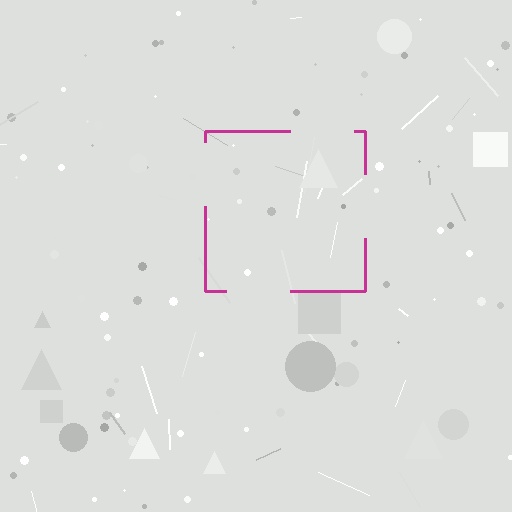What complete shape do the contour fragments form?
The contour fragments form a square.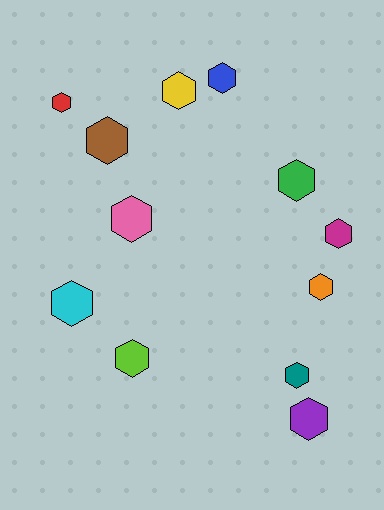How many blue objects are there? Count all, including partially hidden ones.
There is 1 blue object.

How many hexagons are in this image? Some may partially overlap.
There are 12 hexagons.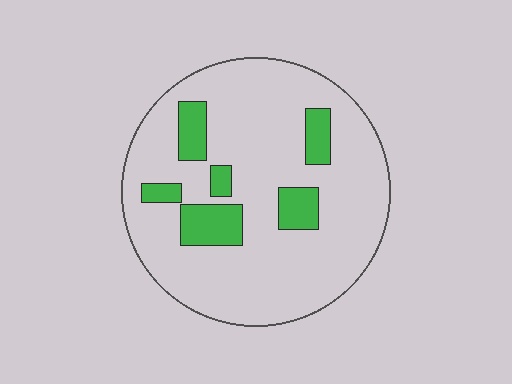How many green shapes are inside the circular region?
6.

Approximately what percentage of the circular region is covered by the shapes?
Approximately 15%.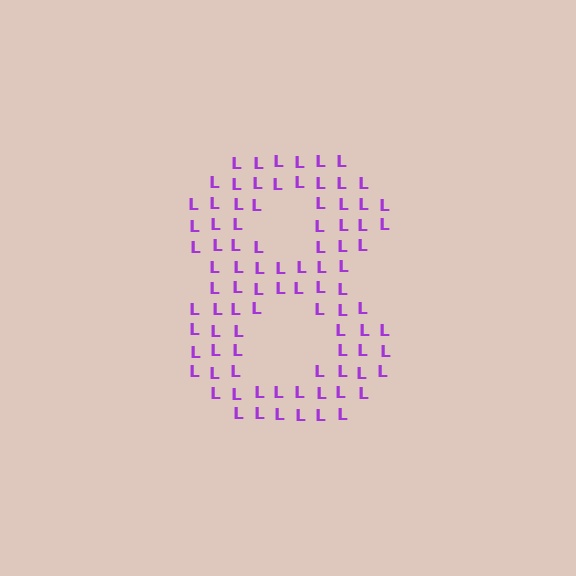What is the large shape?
The large shape is the digit 8.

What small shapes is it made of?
It is made of small letter L's.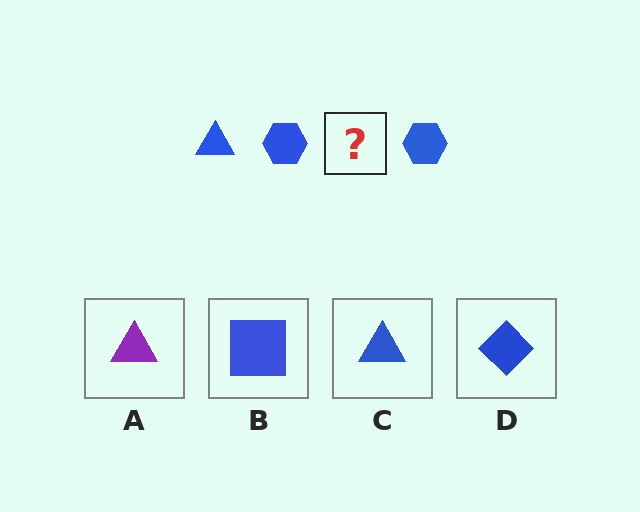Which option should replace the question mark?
Option C.